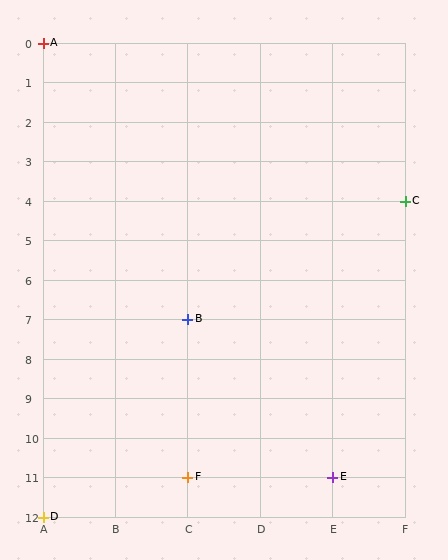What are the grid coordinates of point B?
Point B is at grid coordinates (C, 7).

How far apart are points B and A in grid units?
Points B and A are 2 columns and 7 rows apart (about 7.3 grid units diagonally).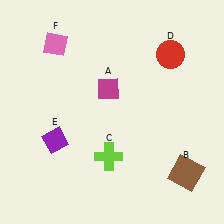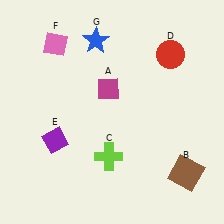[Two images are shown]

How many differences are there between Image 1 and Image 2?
There is 1 difference between the two images.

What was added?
A blue star (G) was added in Image 2.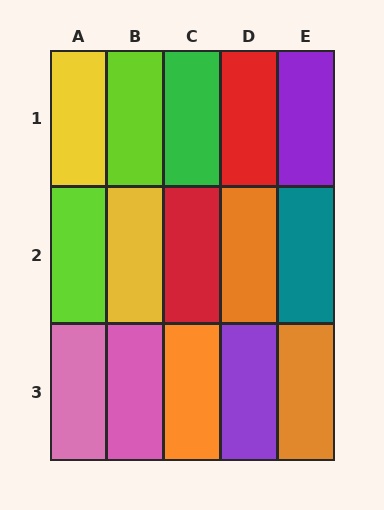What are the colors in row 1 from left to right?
Yellow, lime, green, red, purple.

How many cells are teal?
1 cell is teal.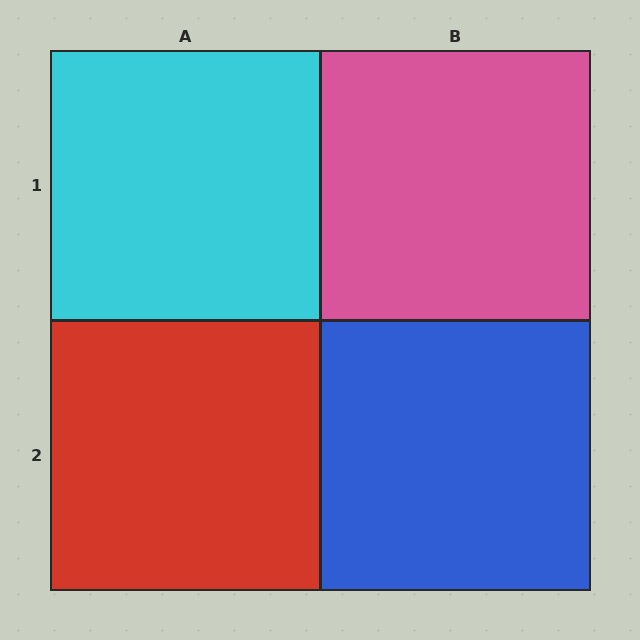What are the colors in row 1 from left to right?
Cyan, pink.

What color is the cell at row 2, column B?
Blue.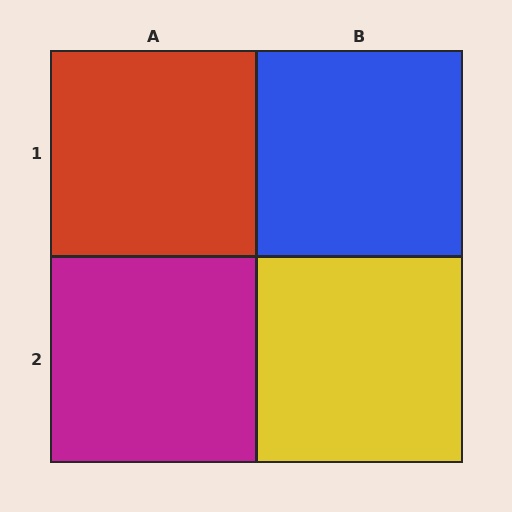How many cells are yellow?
1 cell is yellow.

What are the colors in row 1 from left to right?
Red, blue.